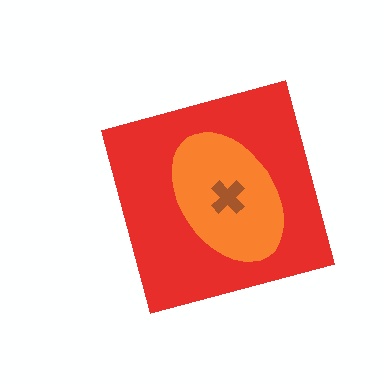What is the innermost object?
The brown cross.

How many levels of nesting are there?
3.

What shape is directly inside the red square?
The orange ellipse.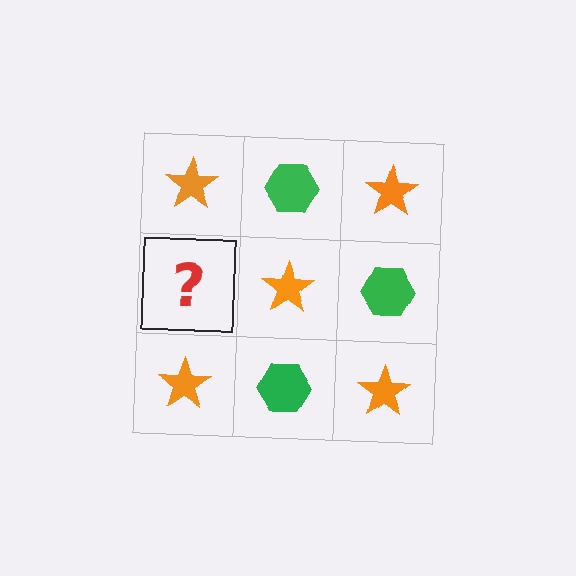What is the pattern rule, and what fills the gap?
The rule is that it alternates orange star and green hexagon in a checkerboard pattern. The gap should be filled with a green hexagon.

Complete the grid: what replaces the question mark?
The question mark should be replaced with a green hexagon.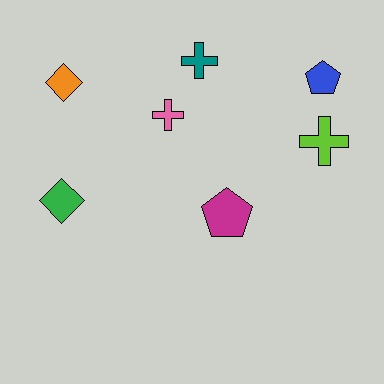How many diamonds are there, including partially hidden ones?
There are 2 diamonds.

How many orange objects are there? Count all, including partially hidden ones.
There is 1 orange object.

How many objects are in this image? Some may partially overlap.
There are 7 objects.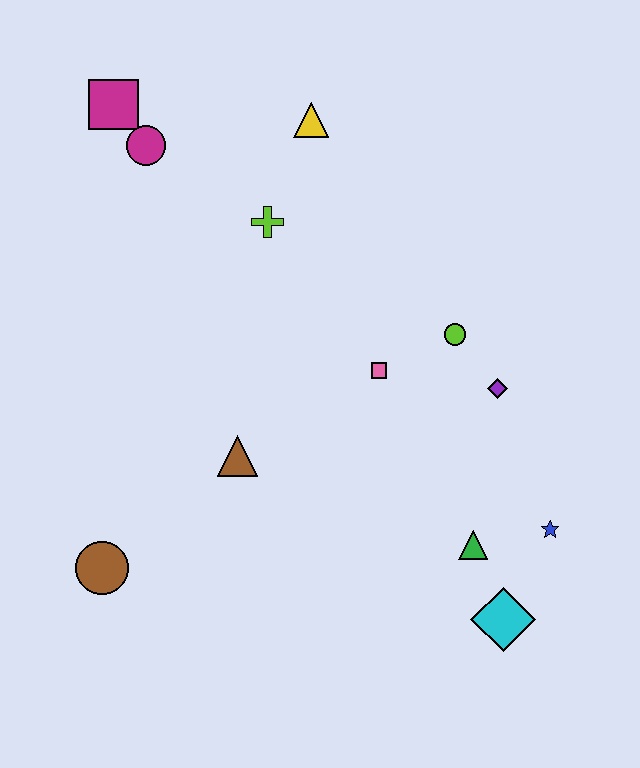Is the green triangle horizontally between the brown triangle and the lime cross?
No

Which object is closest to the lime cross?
The yellow triangle is closest to the lime cross.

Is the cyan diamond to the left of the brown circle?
No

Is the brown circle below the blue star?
Yes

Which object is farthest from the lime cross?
The cyan diamond is farthest from the lime cross.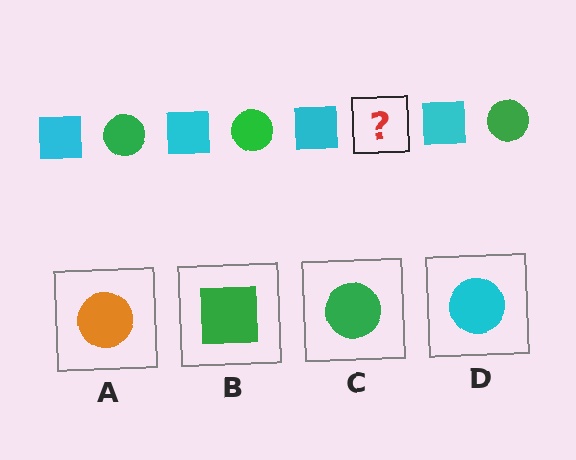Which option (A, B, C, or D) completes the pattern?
C.